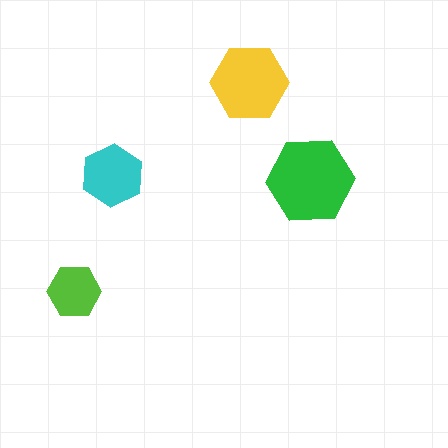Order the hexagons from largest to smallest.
the green one, the yellow one, the cyan one, the lime one.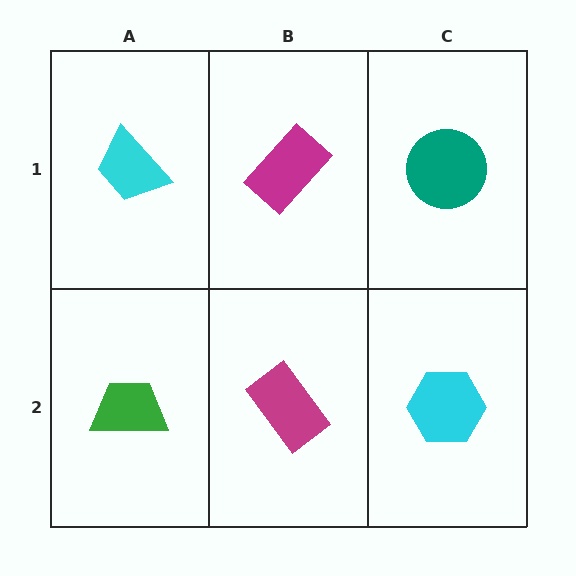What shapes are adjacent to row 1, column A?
A green trapezoid (row 2, column A), a magenta rectangle (row 1, column B).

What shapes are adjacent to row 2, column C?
A teal circle (row 1, column C), a magenta rectangle (row 2, column B).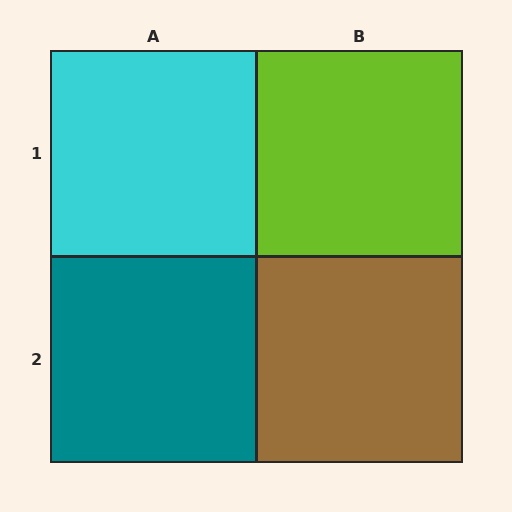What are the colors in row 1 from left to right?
Cyan, lime.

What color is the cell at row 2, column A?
Teal.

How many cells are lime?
1 cell is lime.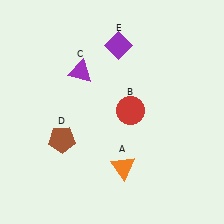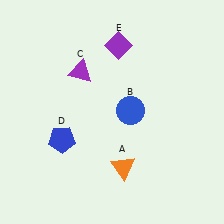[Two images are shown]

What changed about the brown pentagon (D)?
In Image 1, D is brown. In Image 2, it changed to blue.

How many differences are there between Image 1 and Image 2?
There are 2 differences between the two images.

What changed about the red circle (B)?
In Image 1, B is red. In Image 2, it changed to blue.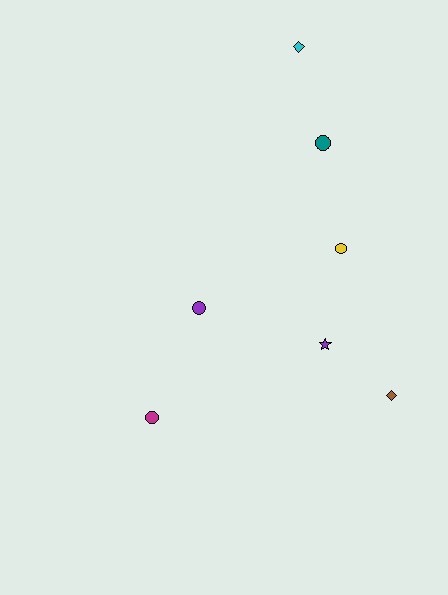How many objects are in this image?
There are 7 objects.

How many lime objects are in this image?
There are no lime objects.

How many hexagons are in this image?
There are no hexagons.